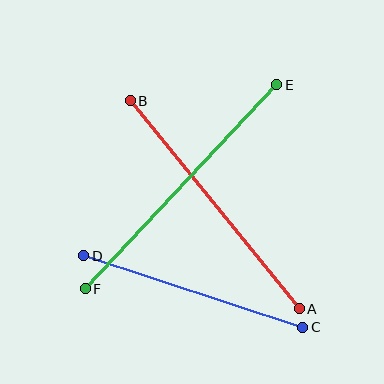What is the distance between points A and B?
The distance is approximately 268 pixels.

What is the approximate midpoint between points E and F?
The midpoint is at approximately (181, 187) pixels.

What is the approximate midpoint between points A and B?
The midpoint is at approximately (215, 205) pixels.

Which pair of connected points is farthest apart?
Points E and F are farthest apart.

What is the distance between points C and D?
The distance is approximately 230 pixels.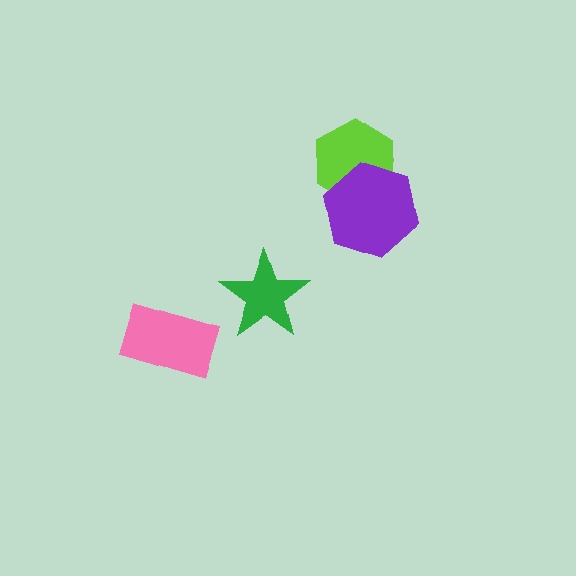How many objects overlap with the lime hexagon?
1 object overlaps with the lime hexagon.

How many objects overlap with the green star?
0 objects overlap with the green star.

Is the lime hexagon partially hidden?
Yes, it is partially covered by another shape.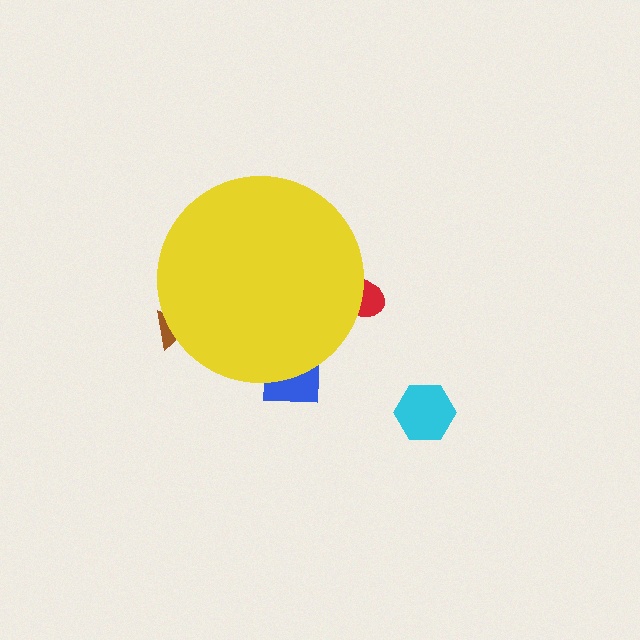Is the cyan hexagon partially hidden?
No, the cyan hexagon is fully visible.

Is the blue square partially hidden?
Yes, the blue square is partially hidden behind the yellow circle.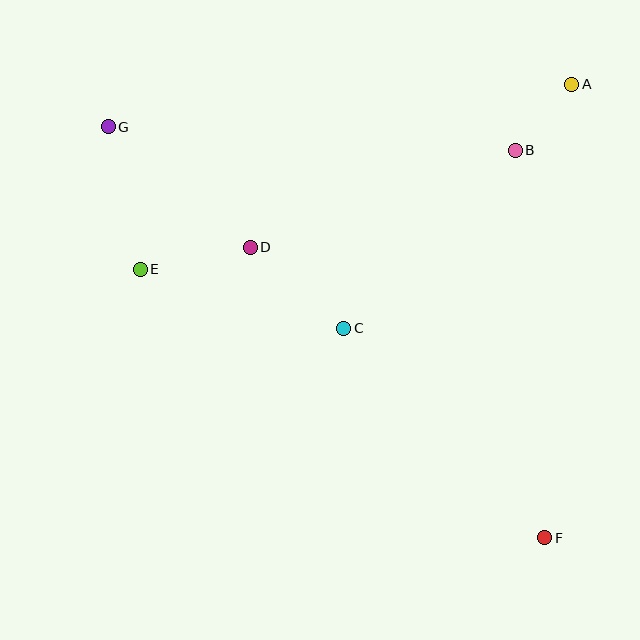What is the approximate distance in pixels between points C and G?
The distance between C and G is approximately 310 pixels.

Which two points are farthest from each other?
Points F and G are farthest from each other.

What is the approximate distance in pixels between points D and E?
The distance between D and E is approximately 112 pixels.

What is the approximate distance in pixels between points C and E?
The distance between C and E is approximately 212 pixels.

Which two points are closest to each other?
Points A and B are closest to each other.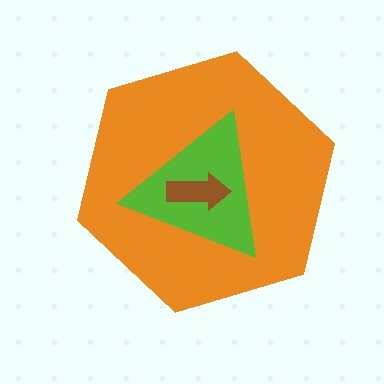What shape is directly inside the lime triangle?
The brown arrow.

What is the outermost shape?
The orange hexagon.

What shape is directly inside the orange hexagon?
The lime triangle.